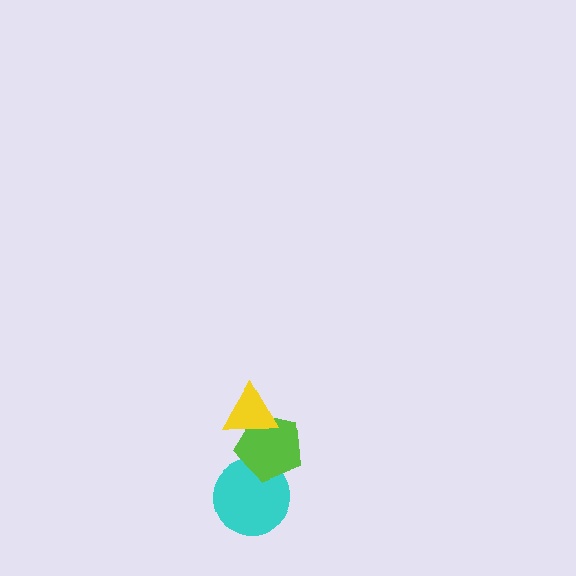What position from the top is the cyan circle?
The cyan circle is 3rd from the top.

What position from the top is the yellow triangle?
The yellow triangle is 1st from the top.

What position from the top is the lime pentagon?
The lime pentagon is 2nd from the top.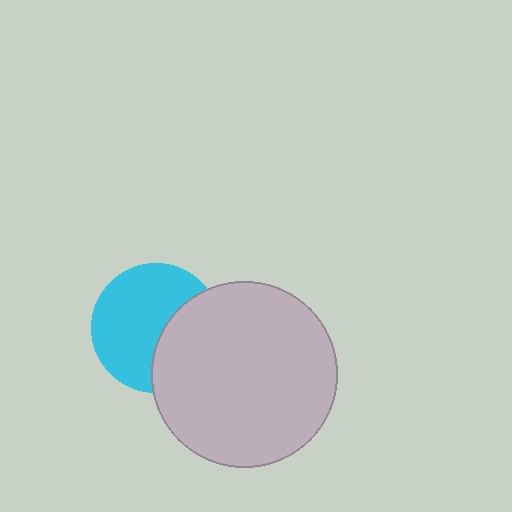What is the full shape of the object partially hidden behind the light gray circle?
The partially hidden object is a cyan circle.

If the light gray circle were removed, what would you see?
You would see the complete cyan circle.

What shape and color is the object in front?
The object in front is a light gray circle.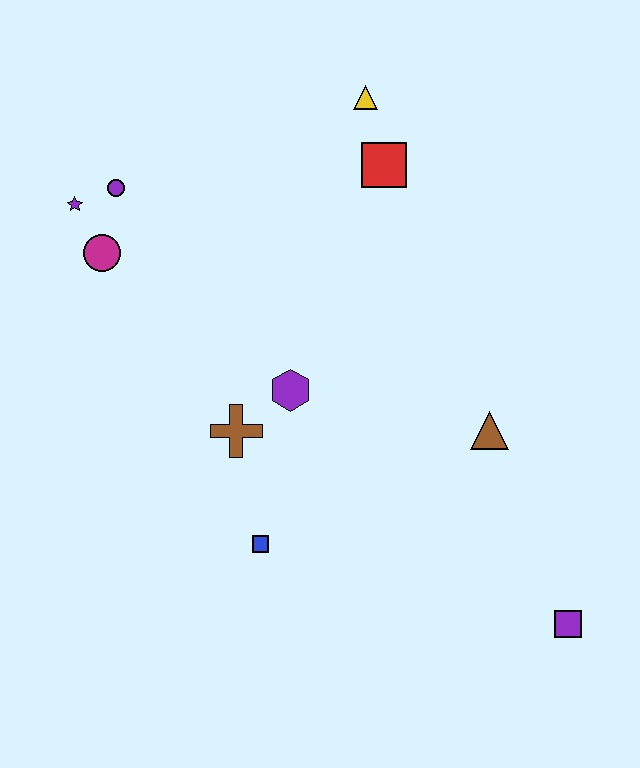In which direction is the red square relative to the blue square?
The red square is above the blue square.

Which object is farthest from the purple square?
The purple star is farthest from the purple square.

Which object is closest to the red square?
The yellow triangle is closest to the red square.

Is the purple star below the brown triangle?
No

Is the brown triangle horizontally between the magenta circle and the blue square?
No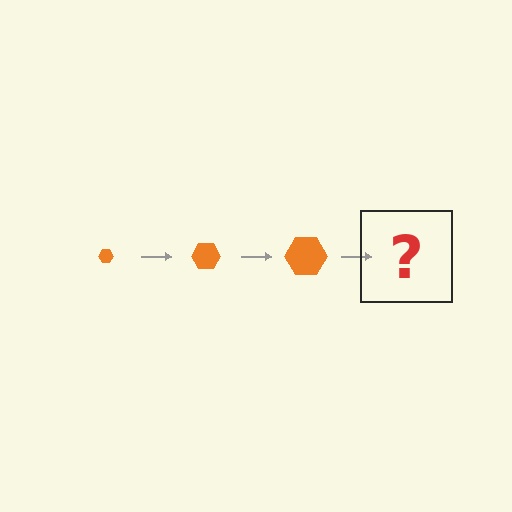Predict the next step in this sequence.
The next step is an orange hexagon, larger than the previous one.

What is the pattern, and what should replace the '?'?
The pattern is that the hexagon gets progressively larger each step. The '?' should be an orange hexagon, larger than the previous one.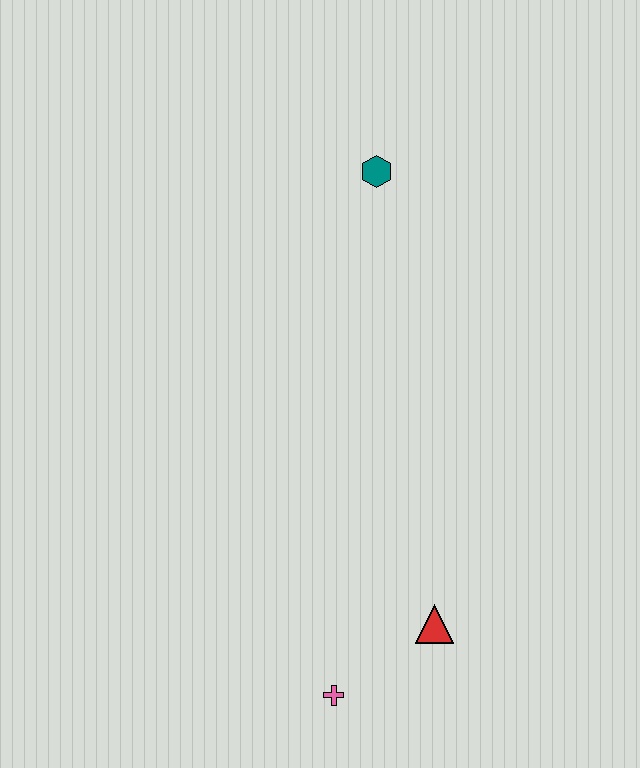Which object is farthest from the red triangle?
The teal hexagon is farthest from the red triangle.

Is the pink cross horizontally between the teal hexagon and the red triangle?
No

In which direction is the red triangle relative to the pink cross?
The red triangle is to the right of the pink cross.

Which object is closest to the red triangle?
The pink cross is closest to the red triangle.